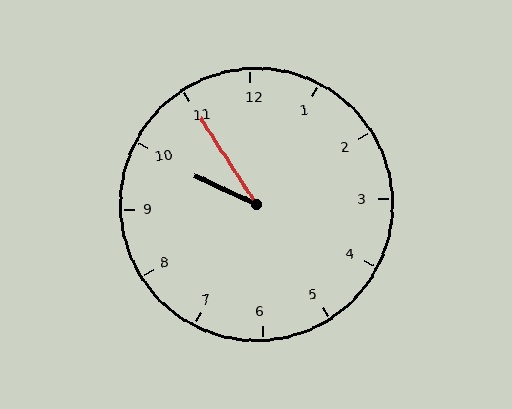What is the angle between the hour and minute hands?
Approximately 32 degrees.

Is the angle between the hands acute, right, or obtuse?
It is acute.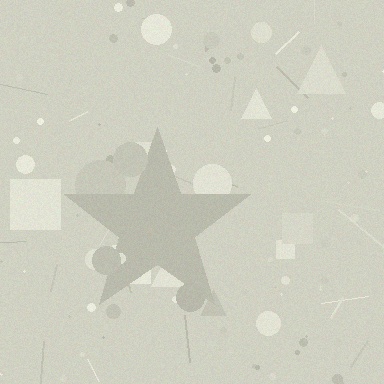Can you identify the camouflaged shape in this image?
The camouflaged shape is a star.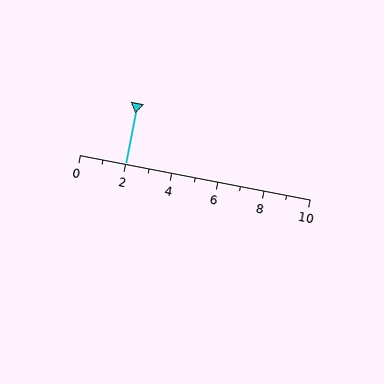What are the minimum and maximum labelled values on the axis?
The axis runs from 0 to 10.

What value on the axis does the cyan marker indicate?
The marker indicates approximately 2.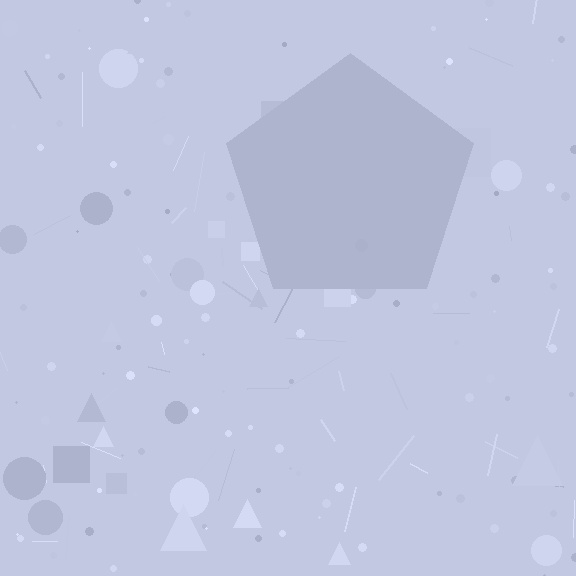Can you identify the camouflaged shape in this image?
The camouflaged shape is a pentagon.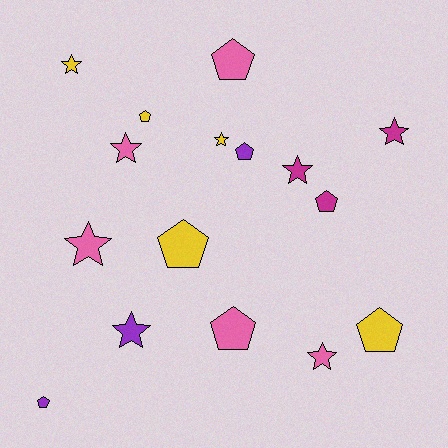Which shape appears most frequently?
Star, with 8 objects.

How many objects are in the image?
There are 16 objects.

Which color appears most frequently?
Pink, with 5 objects.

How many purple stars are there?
There is 1 purple star.